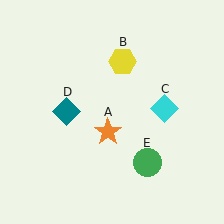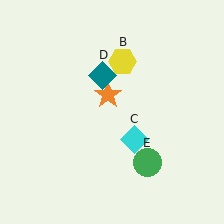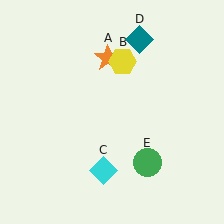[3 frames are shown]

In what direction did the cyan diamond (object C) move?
The cyan diamond (object C) moved down and to the left.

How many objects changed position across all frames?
3 objects changed position: orange star (object A), cyan diamond (object C), teal diamond (object D).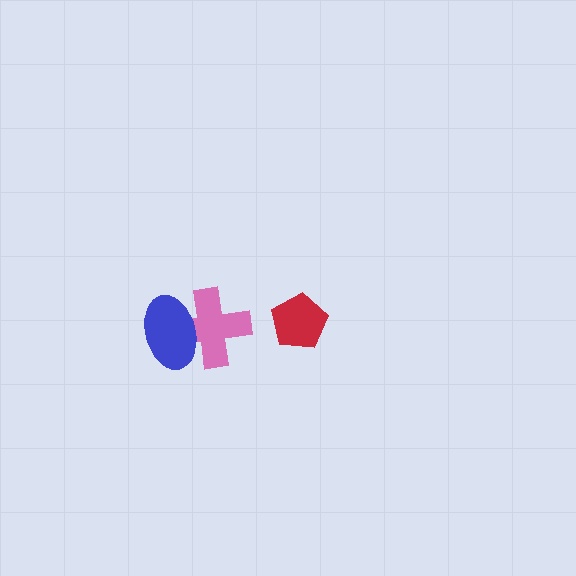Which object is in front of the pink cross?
The blue ellipse is in front of the pink cross.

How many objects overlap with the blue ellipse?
1 object overlaps with the blue ellipse.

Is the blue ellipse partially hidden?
No, no other shape covers it.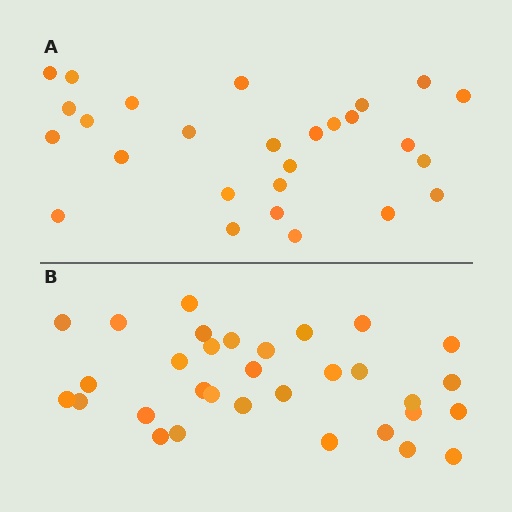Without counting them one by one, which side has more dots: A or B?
Region B (the bottom region) has more dots.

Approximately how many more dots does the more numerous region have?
Region B has about 5 more dots than region A.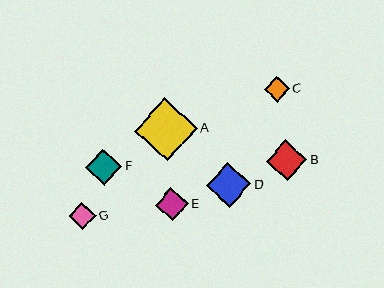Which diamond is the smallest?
Diamond C is the smallest with a size of approximately 25 pixels.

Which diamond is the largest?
Diamond A is the largest with a size of approximately 63 pixels.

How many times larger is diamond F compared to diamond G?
Diamond F is approximately 1.3 times the size of diamond G.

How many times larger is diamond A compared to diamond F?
Diamond A is approximately 1.8 times the size of diamond F.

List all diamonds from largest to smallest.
From largest to smallest: A, D, B, F, E, G, C.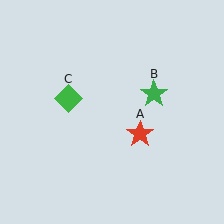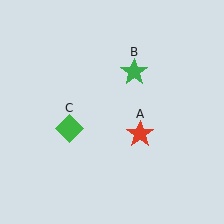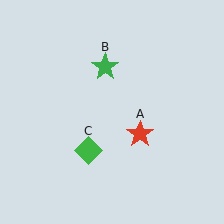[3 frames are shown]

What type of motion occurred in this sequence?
The green star (object B), green diamond (object C) rotated counterclockwise around the center of the scene.